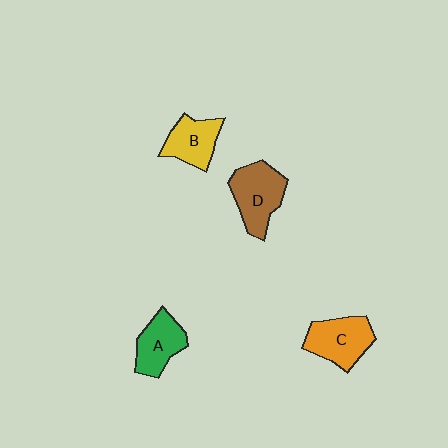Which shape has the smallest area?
Shape B (yellow).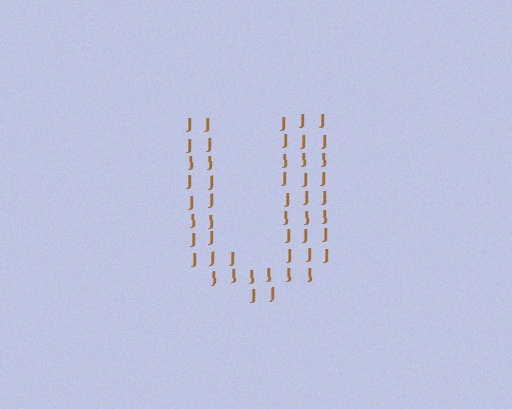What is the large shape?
The large shape is the letter U.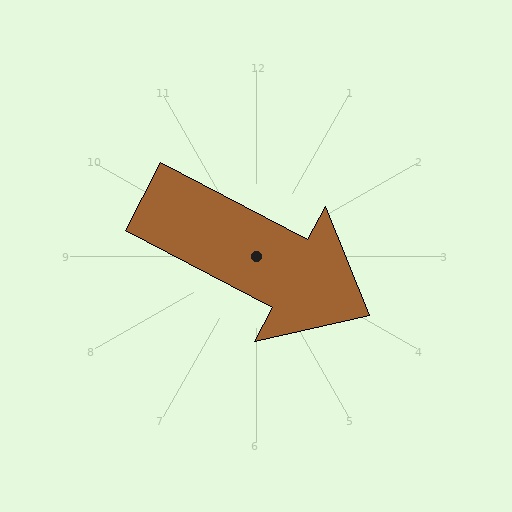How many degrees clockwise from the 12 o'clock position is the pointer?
Approximately 118 degrees.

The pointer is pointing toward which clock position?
Roughly 4 o'clock.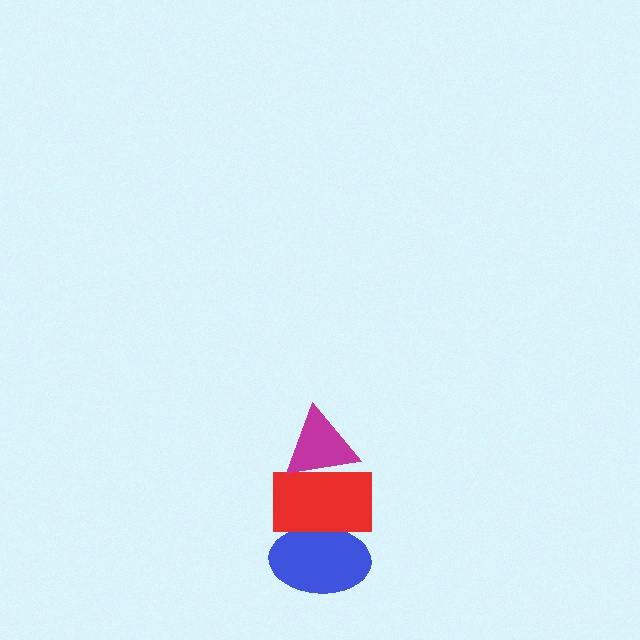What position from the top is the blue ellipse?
The blue ellipse is 3rd from the top.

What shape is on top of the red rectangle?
The magenta triangle is on top of the red rectangle.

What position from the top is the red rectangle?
The red rectangle is 2nd from the top.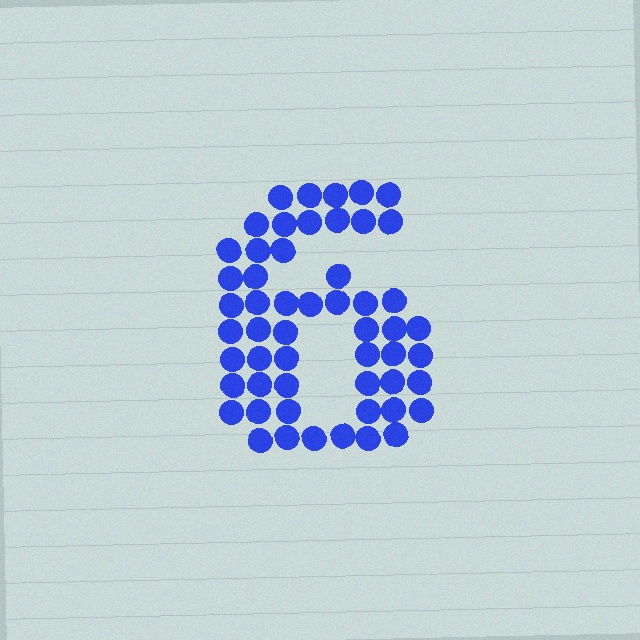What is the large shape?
The large shape is the digit 6.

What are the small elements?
The small elements are circles.